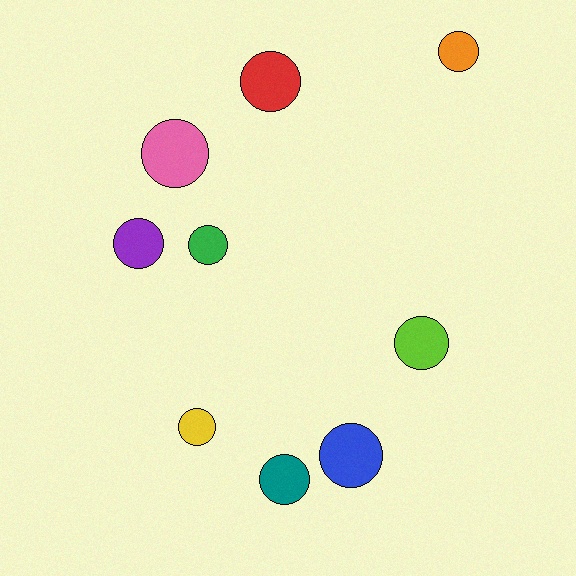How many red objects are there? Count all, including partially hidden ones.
There is 1 red object.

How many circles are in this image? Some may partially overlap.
There are 9 circles.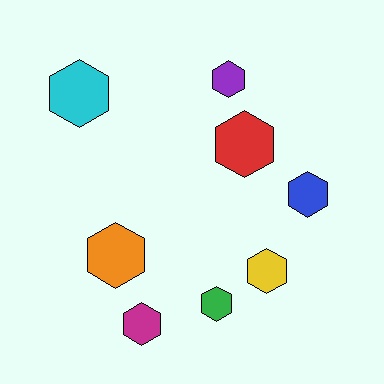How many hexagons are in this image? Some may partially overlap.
There are 8 hexagons.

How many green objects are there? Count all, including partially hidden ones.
There is 1 green object.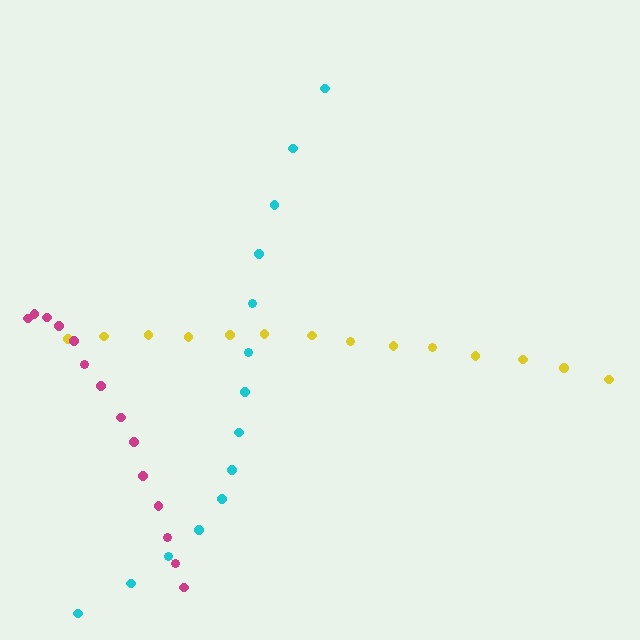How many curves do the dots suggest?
There are 3 distinct paths.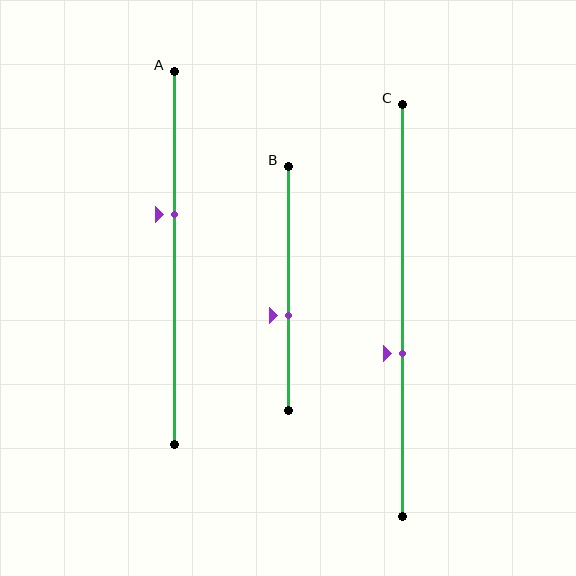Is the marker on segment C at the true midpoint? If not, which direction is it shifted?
No, the marker on segment C is shifted downward by about 10% of the segment length.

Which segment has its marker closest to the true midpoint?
Segment C has its marker closest to the true midpoint.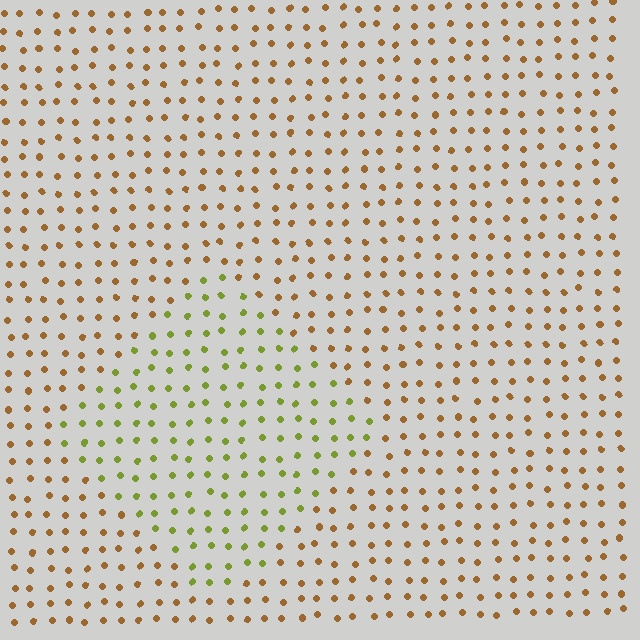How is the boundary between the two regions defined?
The boundary is defined purely by a slight shift in hue (about 48 degrees). Spacing, size, and orientation are identical on both sides.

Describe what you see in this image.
The image is filled with small brown elements in a uniform arrangement. A diamond-shaped region is visible where the elements are tinted to a slightly different hue, forming a subtle color boundary.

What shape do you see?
I see a diamond.